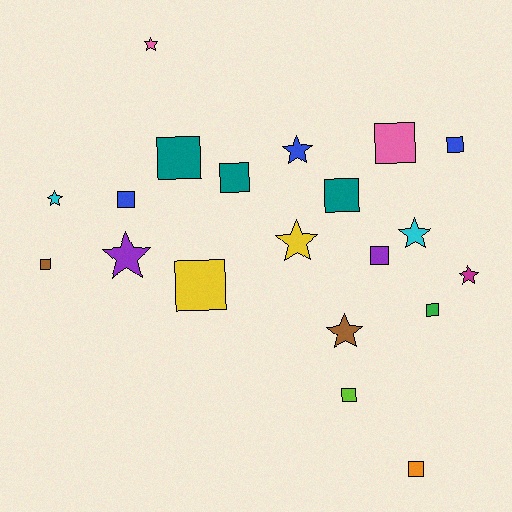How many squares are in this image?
There are 12 squares.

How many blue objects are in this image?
There are 3 blue objects.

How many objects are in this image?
There are 20 objects.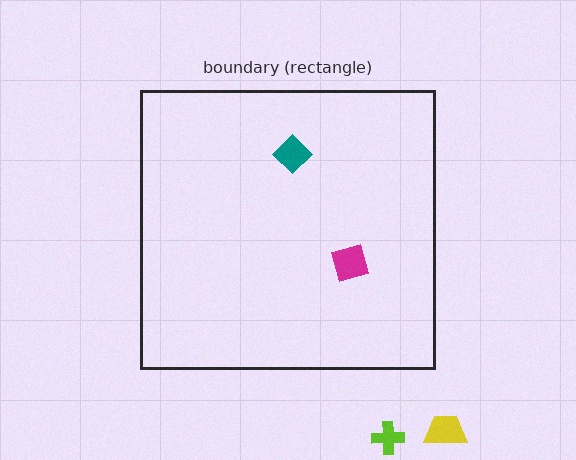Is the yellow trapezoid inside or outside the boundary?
Outside.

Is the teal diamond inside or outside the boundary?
Inside.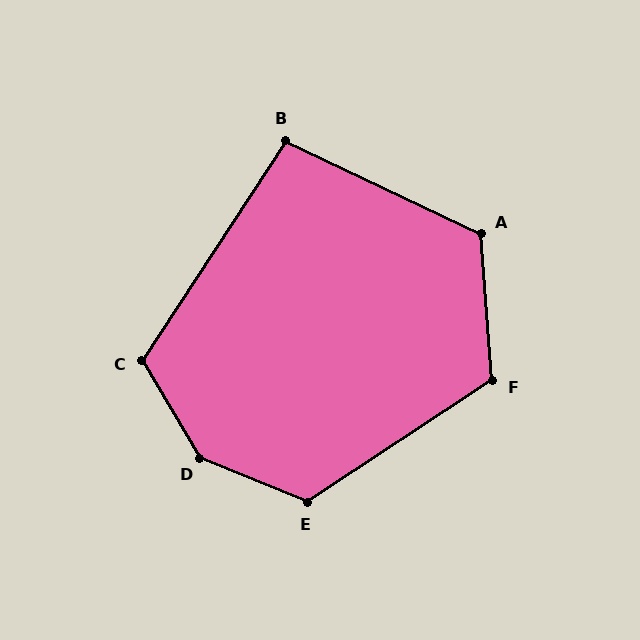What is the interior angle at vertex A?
Approximately 120 degrees (obtuse).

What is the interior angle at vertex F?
Approximately 119 degrees (obtuse).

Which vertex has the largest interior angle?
D, at approximately 143 degrees.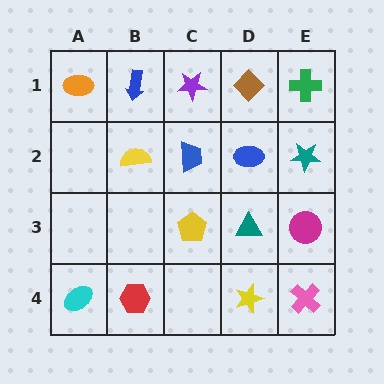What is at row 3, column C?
A yellow pentagon.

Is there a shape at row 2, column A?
No, that cell is empty.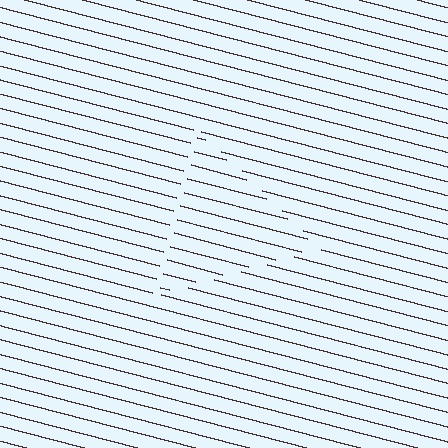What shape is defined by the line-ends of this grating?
An illusory triangle. The interior of the shape contains the same grating, shifted by half a period — the contour is defined by the phase discontinuity where line-ends from the inner and outer gratings abut.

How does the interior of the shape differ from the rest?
The interior of the shape contains the same grating, shifted by half a period — the contour is defined by the phase discontinuity where line-ends from the inner and outer gratings abut.